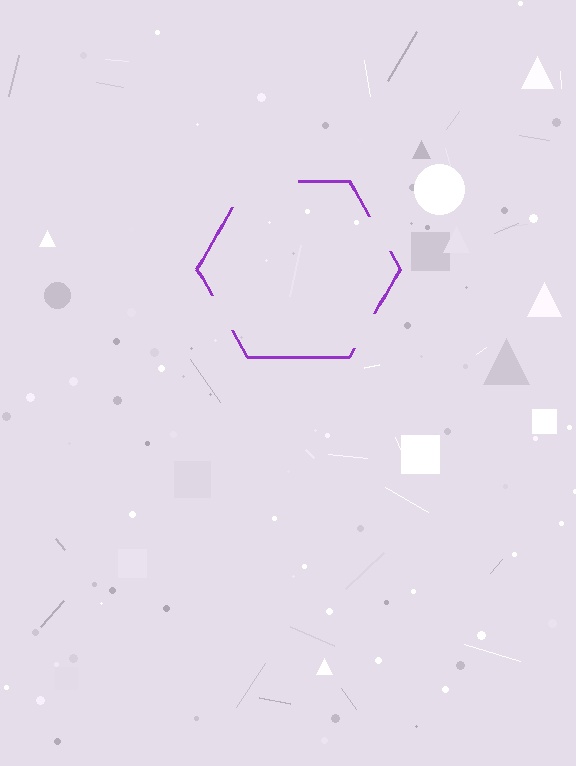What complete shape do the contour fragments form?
The contour fragments form a hexagon.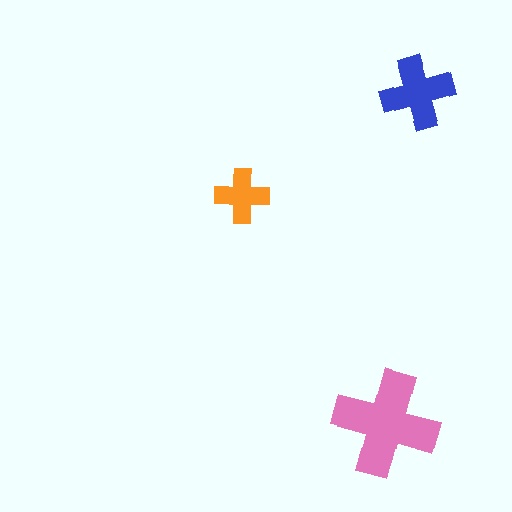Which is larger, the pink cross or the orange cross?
The pink one.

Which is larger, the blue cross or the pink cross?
The pink one.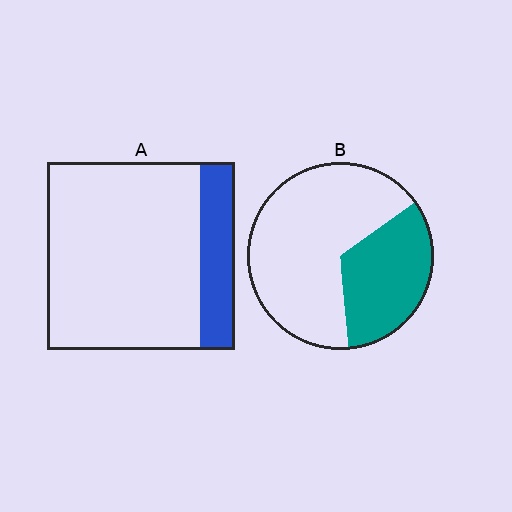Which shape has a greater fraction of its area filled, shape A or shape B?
Shape B.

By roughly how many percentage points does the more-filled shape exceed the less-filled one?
By roughly 15 percentage points (B over A).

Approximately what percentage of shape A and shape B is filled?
A is approximately 20% and B is approximately 35%.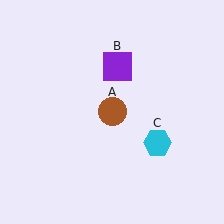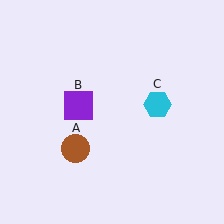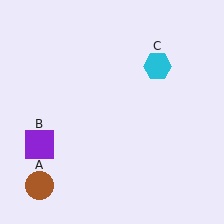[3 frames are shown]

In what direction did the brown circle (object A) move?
The brown circle (object A) moved down and to the left.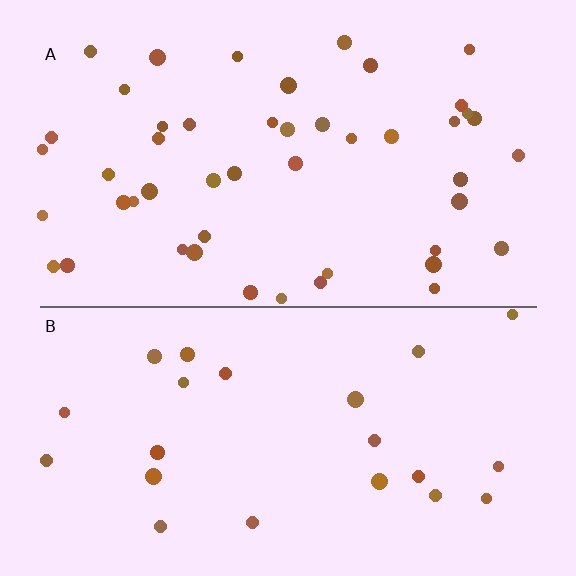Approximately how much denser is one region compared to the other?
Approximately 2.1× — region A over region B.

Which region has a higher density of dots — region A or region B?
A (the top).